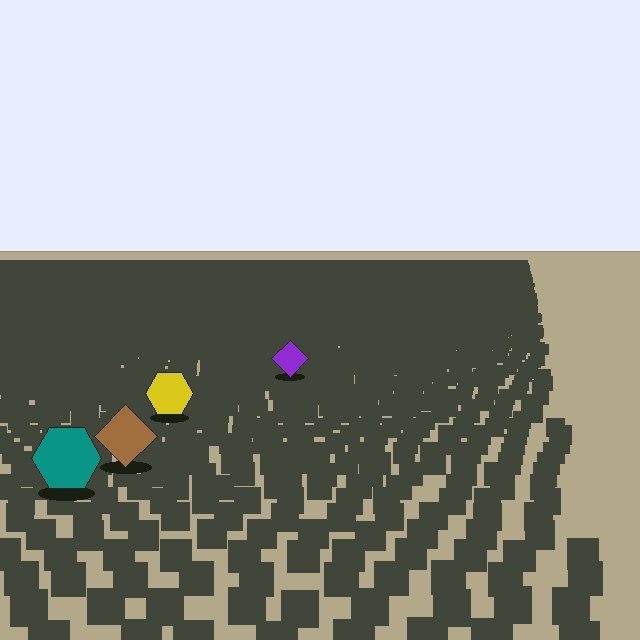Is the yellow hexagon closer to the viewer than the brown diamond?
No. The brown diamond is closer — you can tell from the texture gradient: the ground texture is coarser near it.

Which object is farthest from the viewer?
The purple diamond is farthest from the viewer. It appears smaller and the ground texture around it is denser.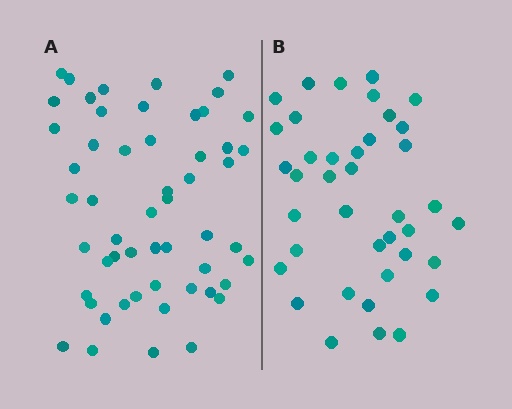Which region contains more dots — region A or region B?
Region A (the left region) has more dots.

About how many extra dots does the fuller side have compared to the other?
Region A has approximately 15 more dots than region B.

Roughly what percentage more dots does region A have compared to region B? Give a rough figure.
About 40% more.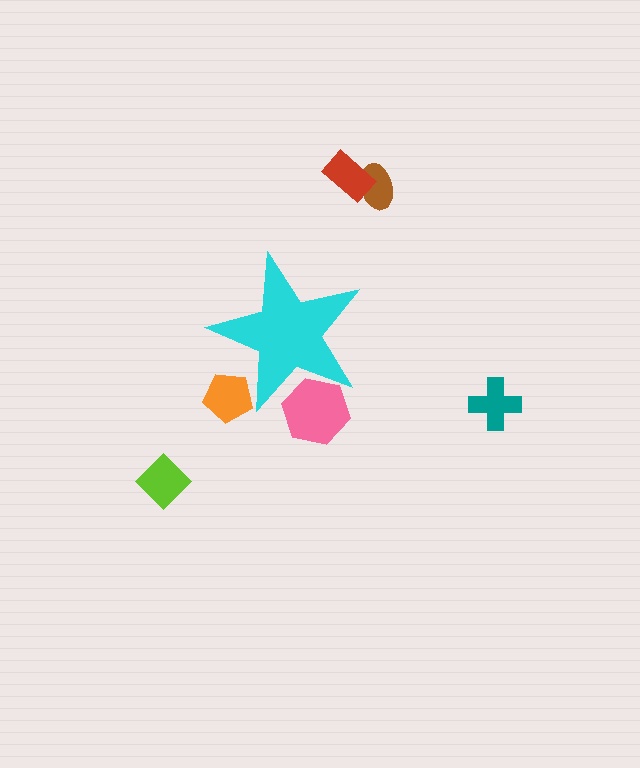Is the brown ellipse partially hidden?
No, the brown ellipse is fully visible.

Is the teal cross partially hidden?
No, the teal cross is fully visible.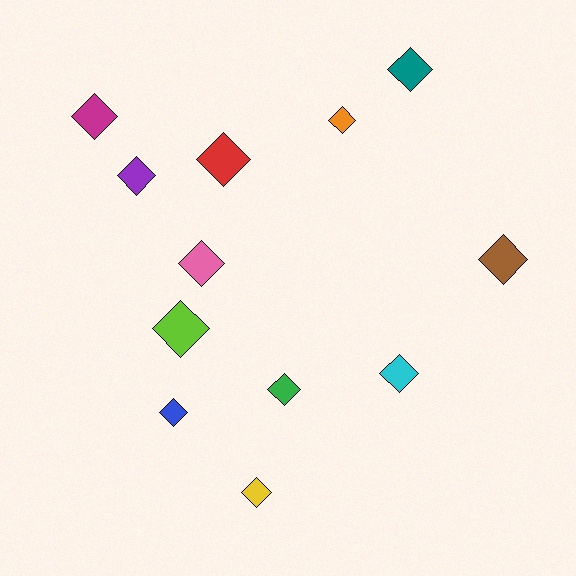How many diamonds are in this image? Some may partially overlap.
There are 12 diamonds.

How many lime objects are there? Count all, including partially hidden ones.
There is 1 lime object.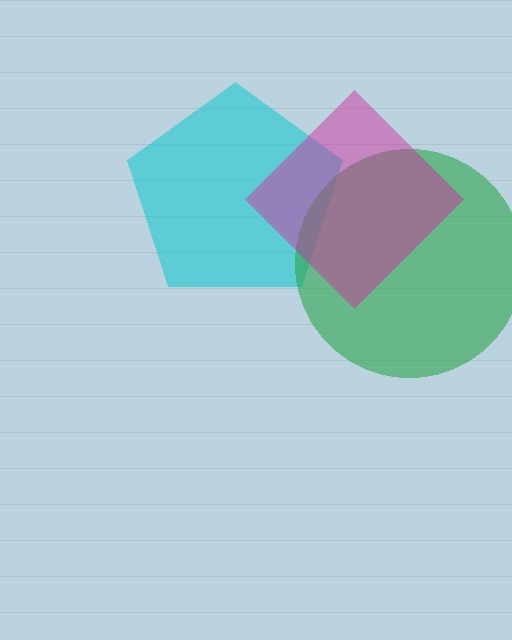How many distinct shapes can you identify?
There are 3 distinct shapes: a cyan pentagon, a green circle, a magenta diamond.